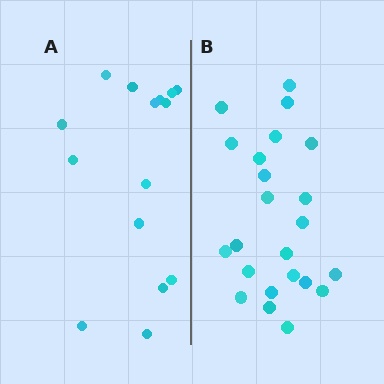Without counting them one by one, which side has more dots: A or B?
Region B (the right region) has more dots.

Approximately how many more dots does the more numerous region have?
Region B has roughly 8 or so more dots than region A.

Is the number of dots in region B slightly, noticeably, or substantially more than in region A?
Region B has substantially more. The ratio is roughly 1.5 to 1.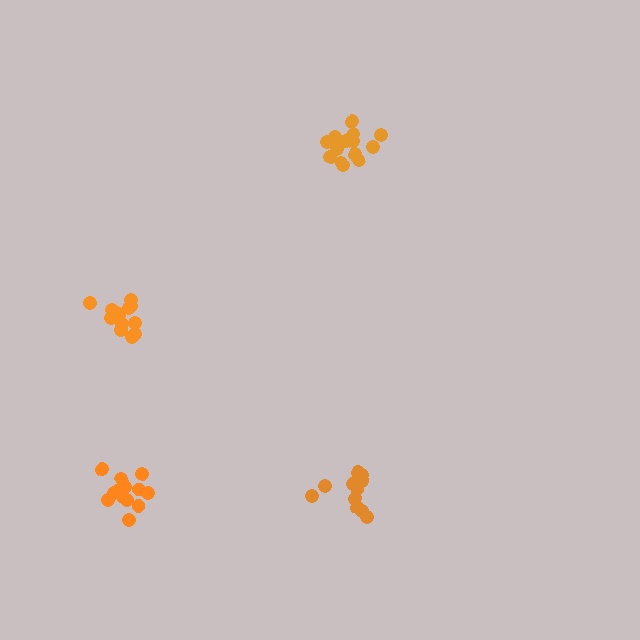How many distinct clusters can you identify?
There are 4 distinct clusters.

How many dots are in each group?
Group 1: 13 dots, Group 2: 14 dots, Group 3: 13 dots, Group 4: 13 dots (53 total).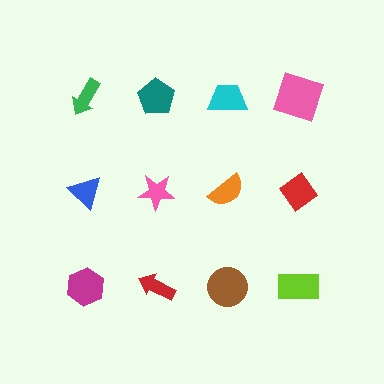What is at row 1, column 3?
A cyan trapezoid.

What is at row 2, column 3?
An orange semicircle.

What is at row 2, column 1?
A blue triangle.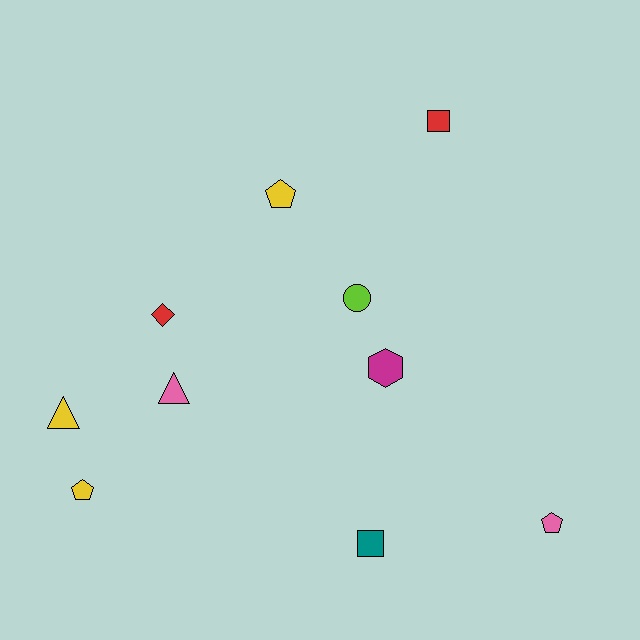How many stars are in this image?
There are no stars.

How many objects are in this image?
There are 10 objects.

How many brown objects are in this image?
There are no brown objects.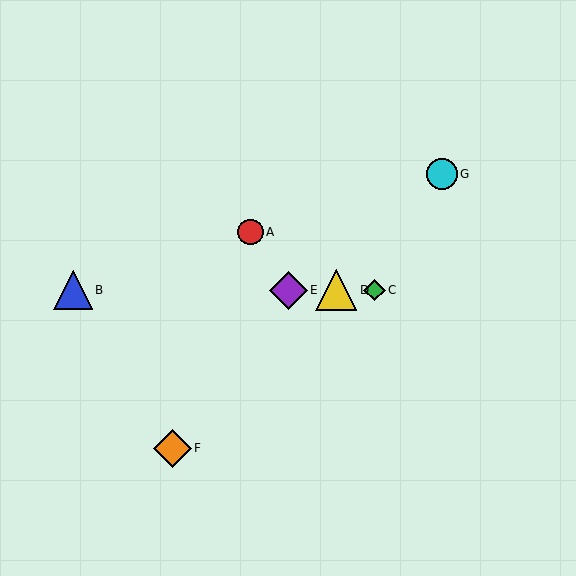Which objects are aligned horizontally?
Objects B, C, D, E are aligned horizontally.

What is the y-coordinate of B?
Object B is at y≈290.